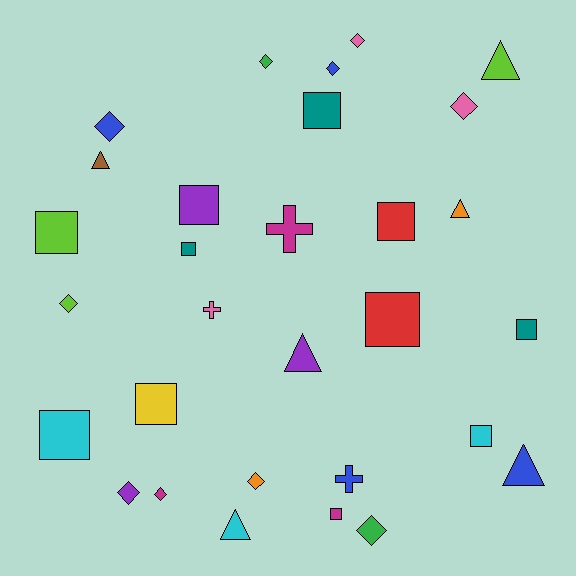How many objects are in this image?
There are 30 objects.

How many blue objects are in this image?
There are 4 blue objects.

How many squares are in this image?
There are 11 squares.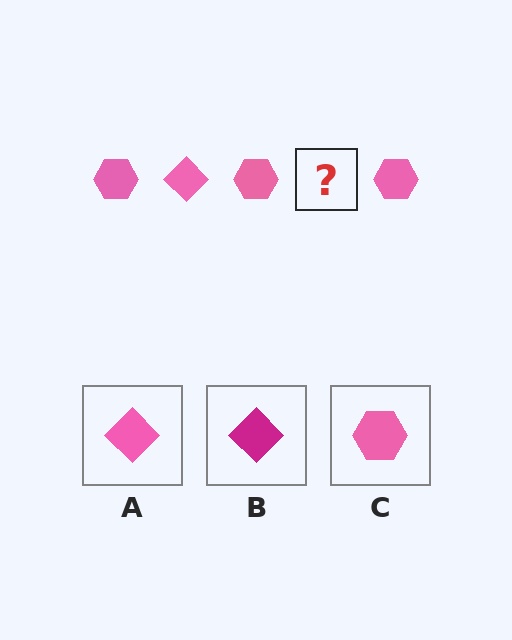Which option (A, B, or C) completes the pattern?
A.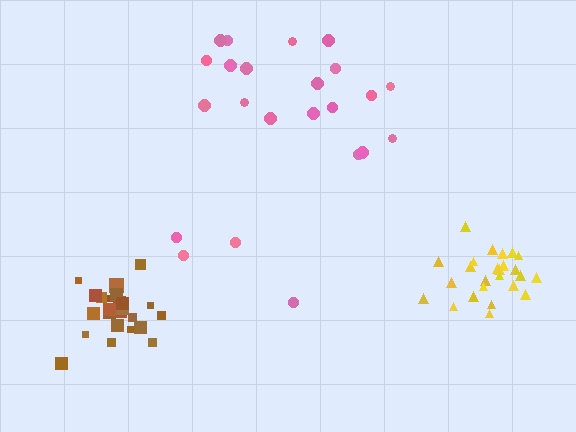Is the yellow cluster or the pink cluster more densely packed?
Yellow.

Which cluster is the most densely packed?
Yellow.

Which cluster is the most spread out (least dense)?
Pink.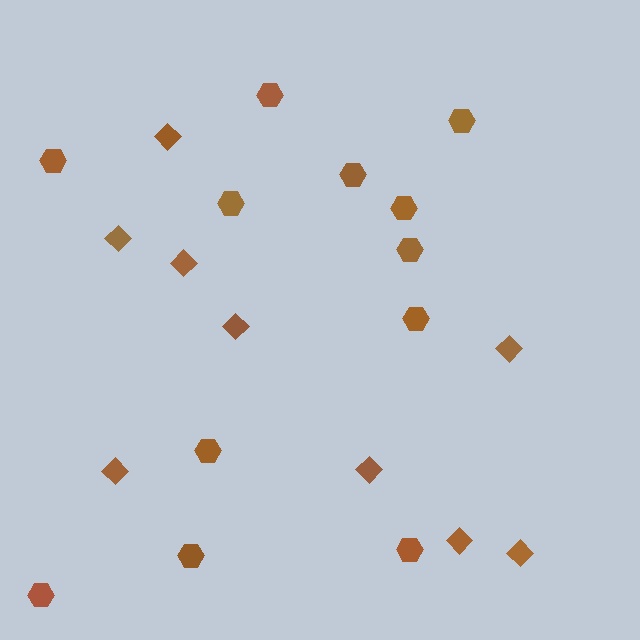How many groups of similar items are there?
There are 2 groups: one group of diamonds (9) and one group of hexagons (12).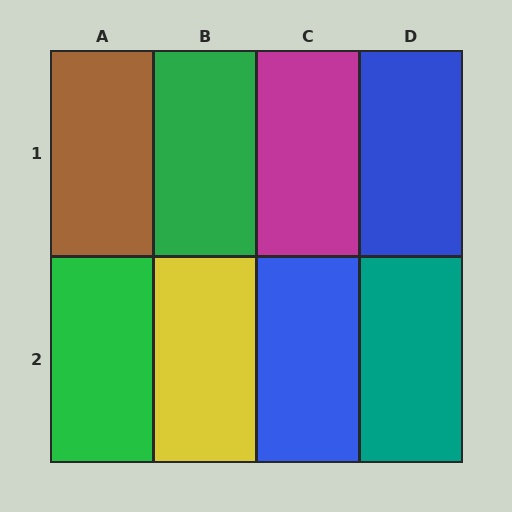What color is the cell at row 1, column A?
Brown.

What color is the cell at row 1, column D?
Blue.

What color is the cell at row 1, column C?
Magenta.